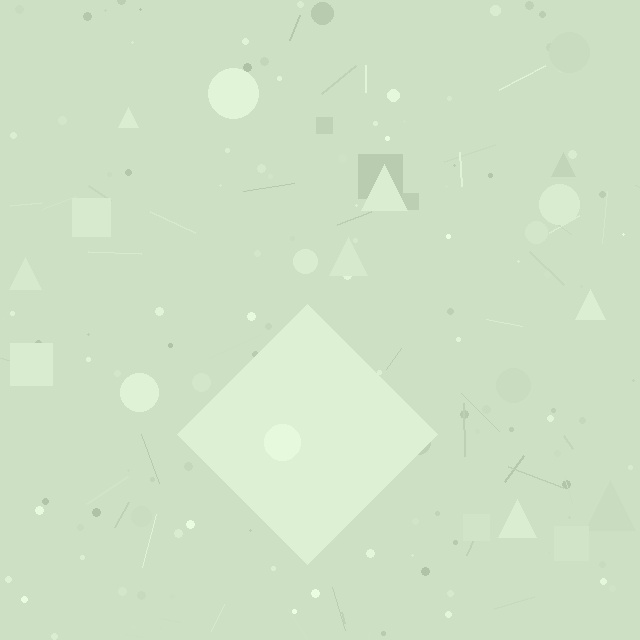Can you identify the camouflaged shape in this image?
The camouflaged shape is a diamond.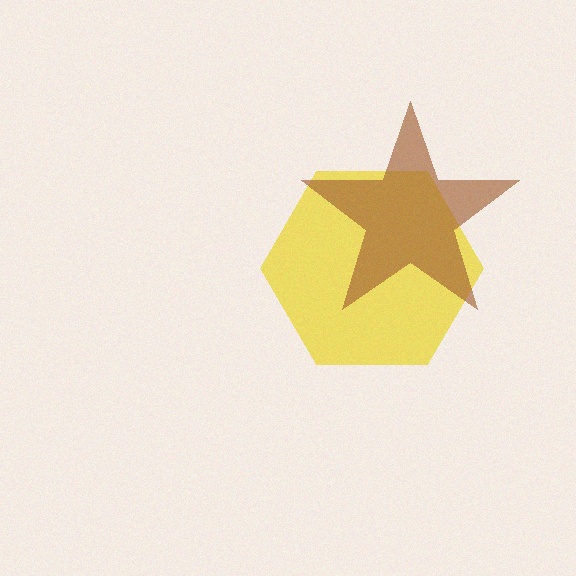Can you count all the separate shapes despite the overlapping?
Yes, there are 2 separate shapes.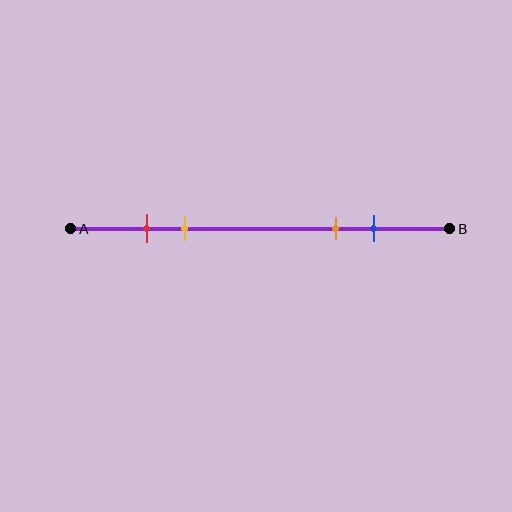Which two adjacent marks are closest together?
The red and yellow marks are the closest adjacent pair.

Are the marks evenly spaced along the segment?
No, the marks are not evenly spaced.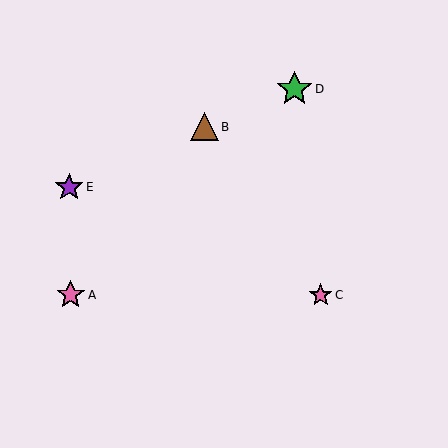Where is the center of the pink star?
The center of the pink star is at (321, 295).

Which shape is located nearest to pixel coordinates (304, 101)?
The green star (labeled D) at (294, 89) is nearest to that location.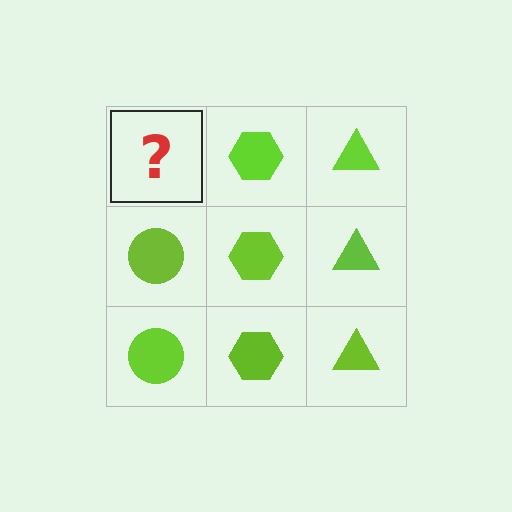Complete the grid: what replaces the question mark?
The question mark should be replaced with a lime circle.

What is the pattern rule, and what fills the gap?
The rule is that each column has a consistent shape. The gap should be filled with a lime circle.